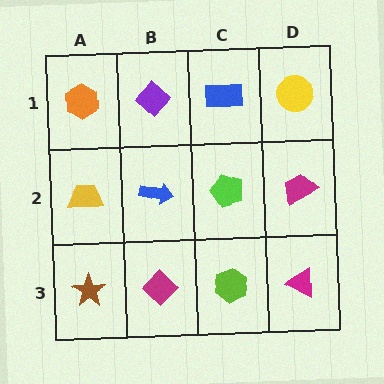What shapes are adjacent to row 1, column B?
A blue arrow (row 2, column B), an orange hexagon (row 1, column A), a blue rectangle (row 1, column C).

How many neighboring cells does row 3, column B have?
3.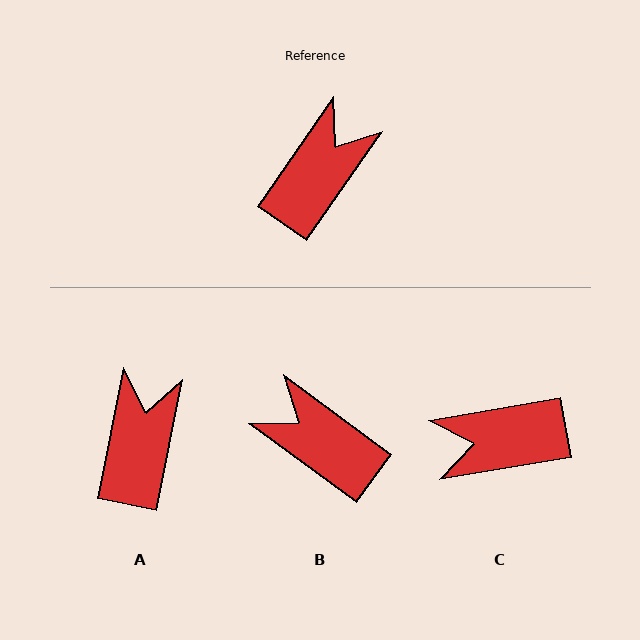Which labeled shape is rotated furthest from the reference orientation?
C, about 135 degrees away.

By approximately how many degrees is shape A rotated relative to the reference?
Approximately 24 degrees counter-clockwise.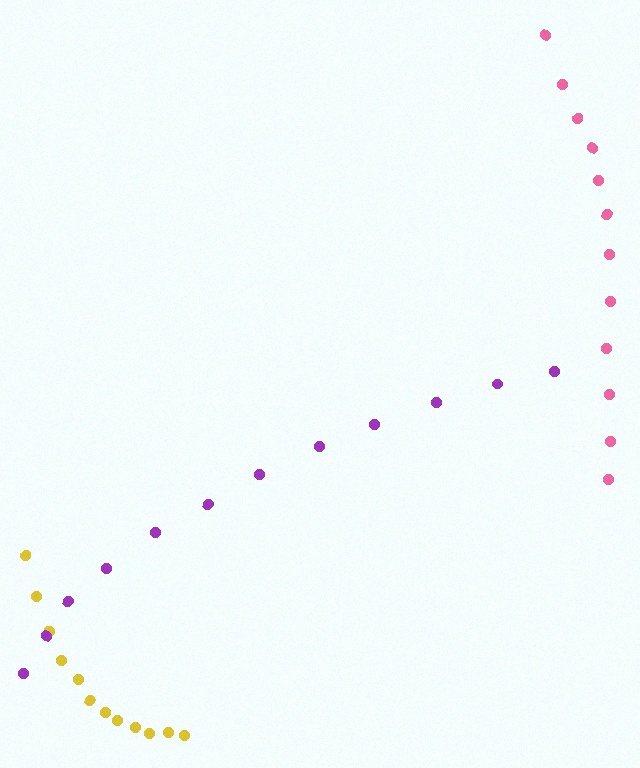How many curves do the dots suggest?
There are 3 distinct paths.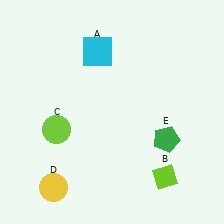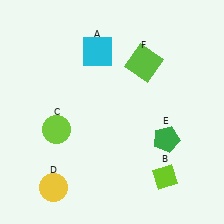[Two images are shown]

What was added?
A lime square (F) was added in Image 2.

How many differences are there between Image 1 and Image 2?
There is 1 difference between the two images.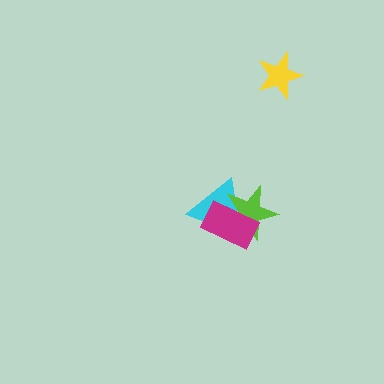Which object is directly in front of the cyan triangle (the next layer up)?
The lime star is directly in front of the cyan triangle.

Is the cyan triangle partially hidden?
Yes, it is partially covered by another shape.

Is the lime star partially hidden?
Yes, it is partially covered by another shape.